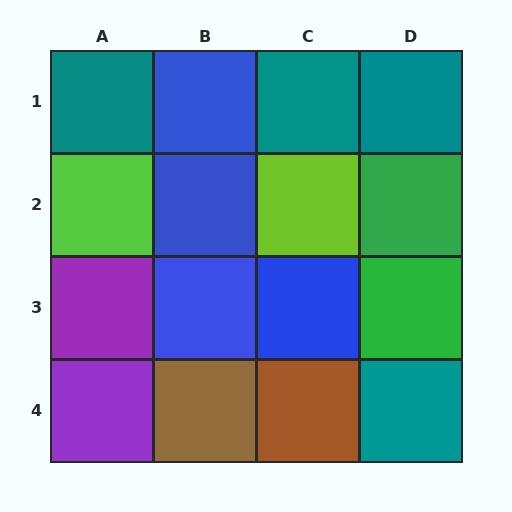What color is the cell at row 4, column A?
Purple.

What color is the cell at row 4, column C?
Brown.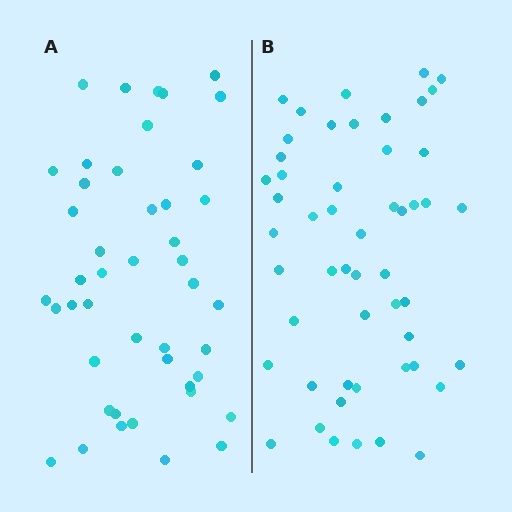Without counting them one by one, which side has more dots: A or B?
Region B (the right region) has more dots.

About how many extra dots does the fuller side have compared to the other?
Region B has roughly 8 or so more dots than region A.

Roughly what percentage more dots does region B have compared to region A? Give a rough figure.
About 15% more.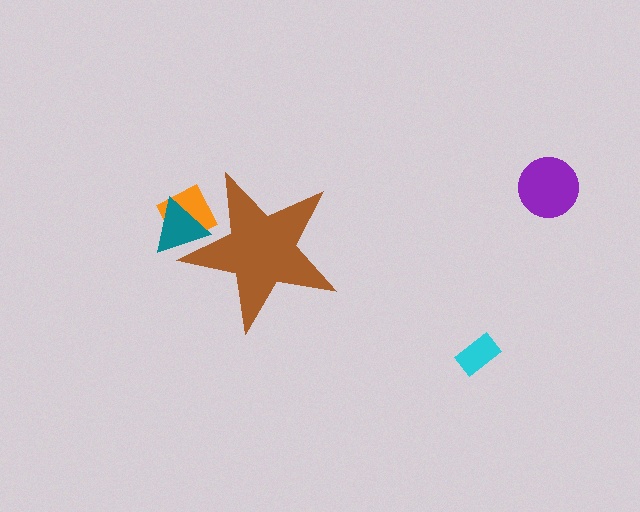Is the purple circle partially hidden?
No, the purple circle is fully visible.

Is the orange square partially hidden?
Yes, the orange square is partially hidden behind the brown star.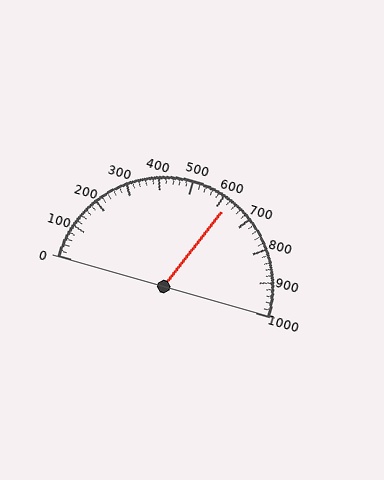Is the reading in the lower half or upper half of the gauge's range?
The reading is in the upper half of the range (0 to 1000).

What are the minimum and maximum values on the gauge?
The gauge ranges from 0 to 1000.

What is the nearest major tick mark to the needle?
The nearest major tick mark is 600.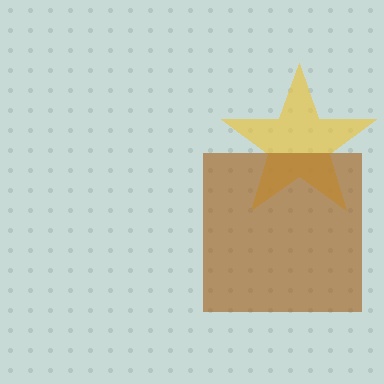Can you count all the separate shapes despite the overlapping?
Yes, there are 2 separate shapes.